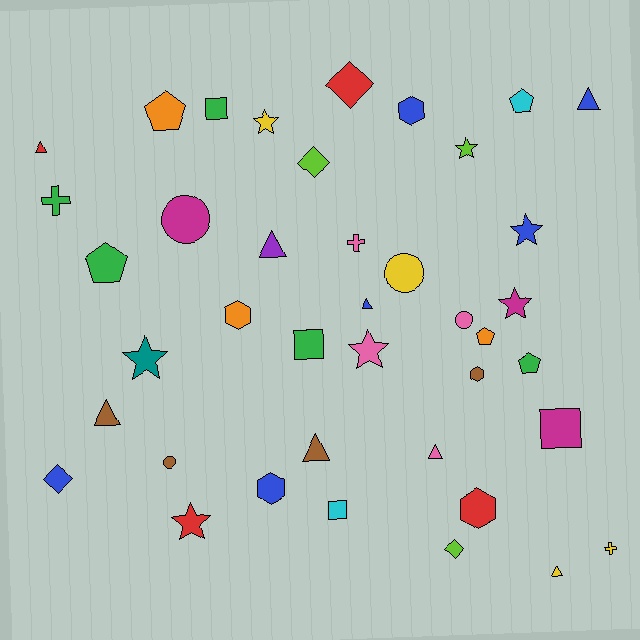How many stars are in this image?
There are 7 stars.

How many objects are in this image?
There are 40 objects.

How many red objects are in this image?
There are 4 red objects.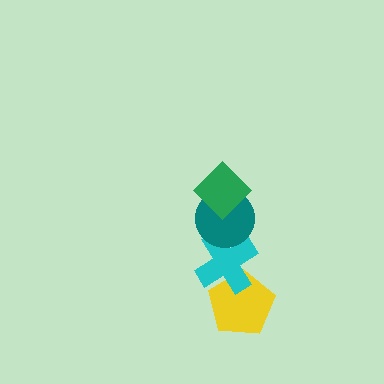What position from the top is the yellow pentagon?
The yellow pentagon is 4th from the top.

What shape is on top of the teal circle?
The green diamond is on top of the teal circle.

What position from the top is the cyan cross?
The cyan cross is 3rd from the top.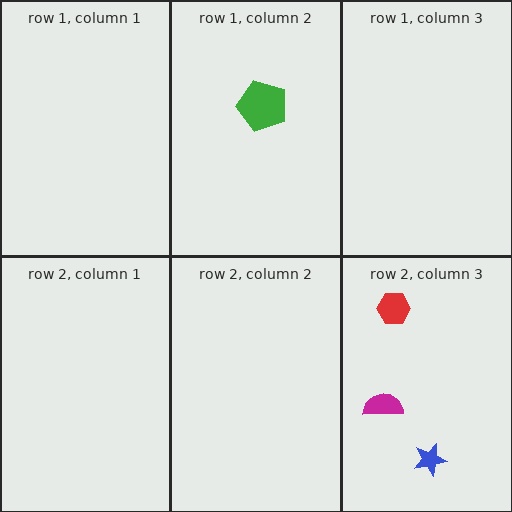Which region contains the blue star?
The row 2, column 3 region.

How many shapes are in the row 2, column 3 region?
3.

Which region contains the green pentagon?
The row 1, column 2 region.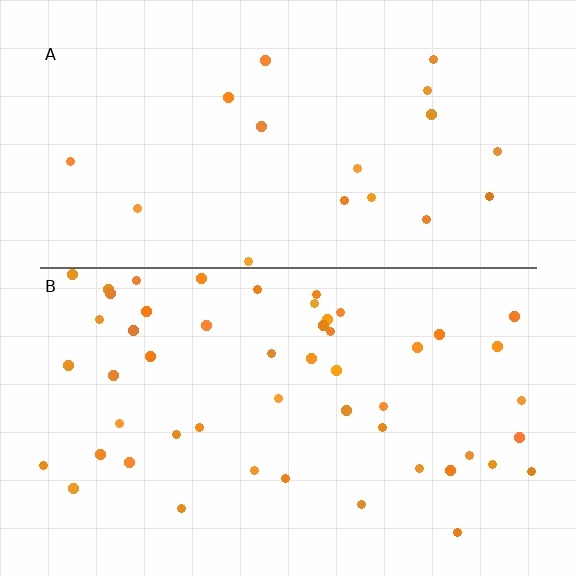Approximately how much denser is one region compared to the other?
Approximately 2.8× — region B over region A.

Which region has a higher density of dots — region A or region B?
B (the bottom).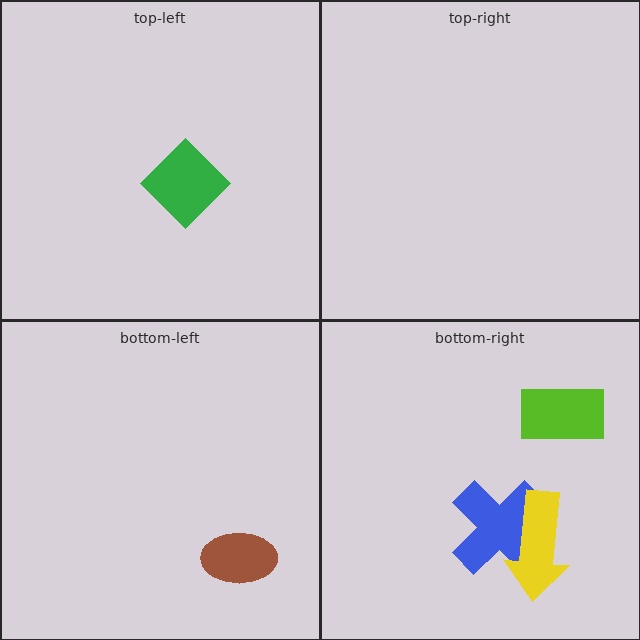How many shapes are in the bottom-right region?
3.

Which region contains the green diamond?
The top-left region.